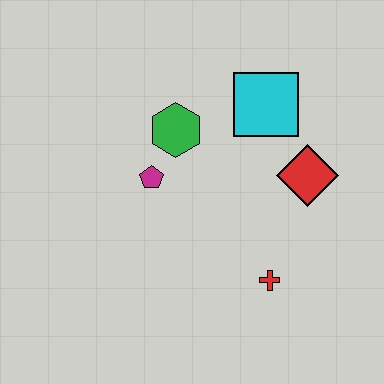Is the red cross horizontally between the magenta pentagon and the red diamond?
Yes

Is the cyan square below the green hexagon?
No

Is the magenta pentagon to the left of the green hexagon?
Yes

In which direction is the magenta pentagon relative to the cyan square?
The magenta pentagon is to the left of the cyan square.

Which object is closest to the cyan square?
The red diamond is closest to the cyan square.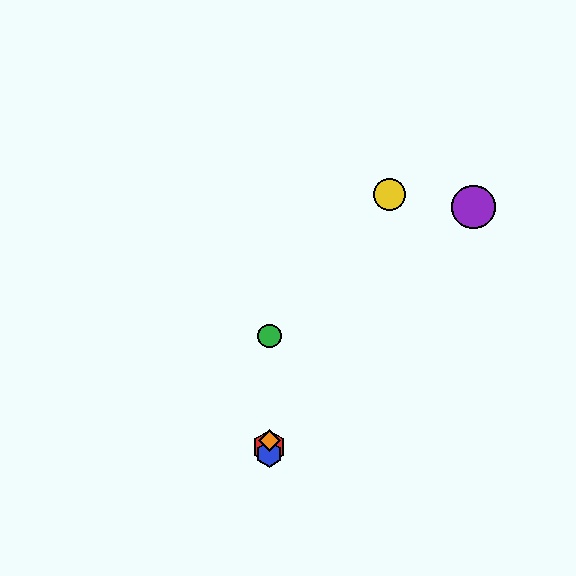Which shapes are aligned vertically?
The red hexagon, the blue hexagon, the green circle, the orange diamond are aligned vertically.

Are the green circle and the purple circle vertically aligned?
No, the green circle is at x≈269 and the purple circle is at x≈474.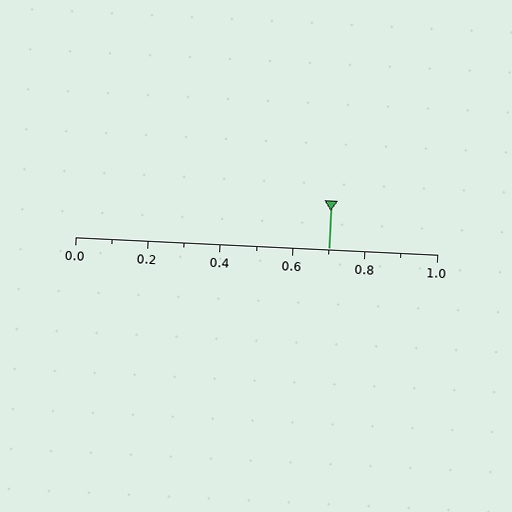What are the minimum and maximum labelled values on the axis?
The axis runs from 0.0 to 1.0.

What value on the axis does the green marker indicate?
The marker indicates approximately 0.7.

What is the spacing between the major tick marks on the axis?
The major ticks are spaced 0.2 apart.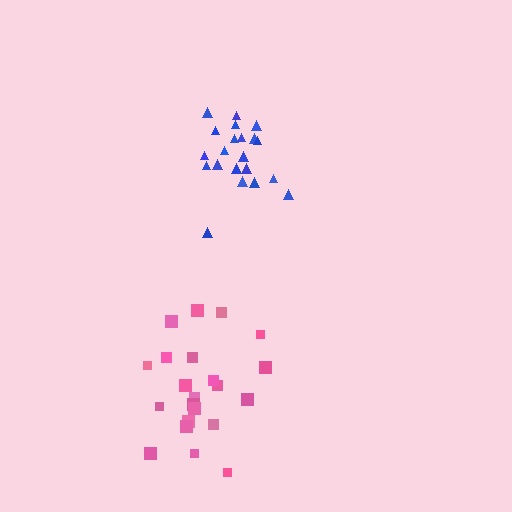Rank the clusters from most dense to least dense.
blue, pink.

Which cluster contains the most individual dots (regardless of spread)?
Pink (23).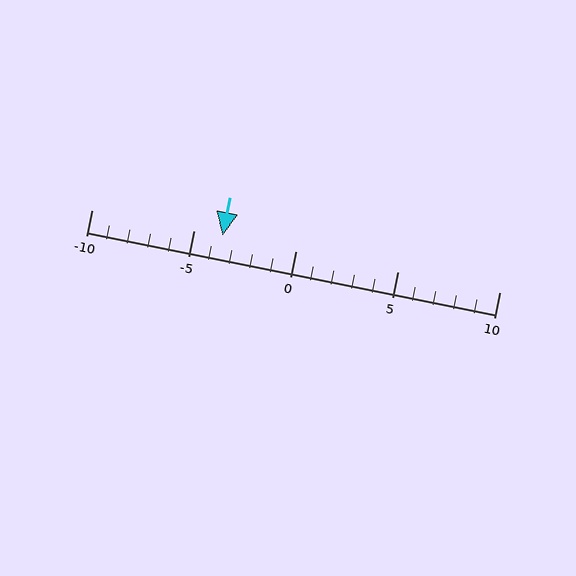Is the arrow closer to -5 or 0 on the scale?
The arrow is closer to -5.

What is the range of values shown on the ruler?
The ruler shows values from -10 to 10.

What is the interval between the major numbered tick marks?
The major tick marks are spaced 5 units apart.